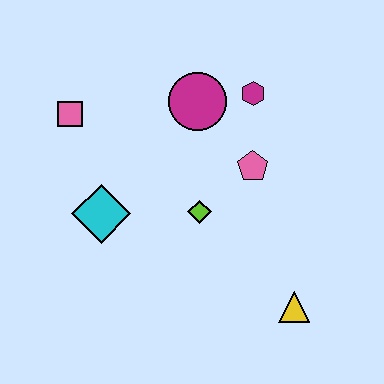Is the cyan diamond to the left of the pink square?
No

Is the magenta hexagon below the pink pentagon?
No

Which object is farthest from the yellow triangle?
The pink square is farthest from the yellow triangle.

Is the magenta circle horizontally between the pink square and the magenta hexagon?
Yes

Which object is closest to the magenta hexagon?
The magenta circle is closest to the magenta hexagon.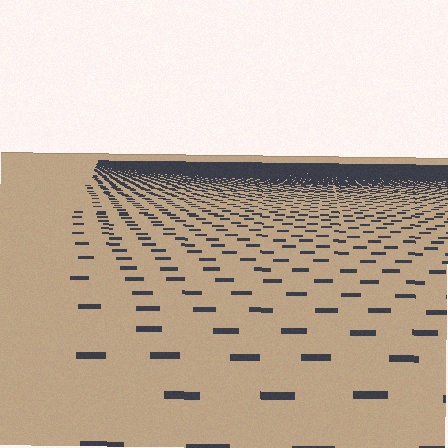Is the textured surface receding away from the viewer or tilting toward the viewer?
The surface is receding away from the viewer. Texture elements get smaller and denser toward the top.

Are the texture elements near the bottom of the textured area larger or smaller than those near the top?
Larger. Near the bottom, elements are closer to the viewer and appear at a bigger on-screen size.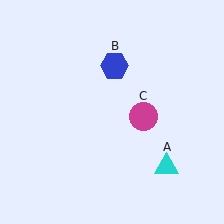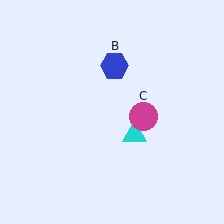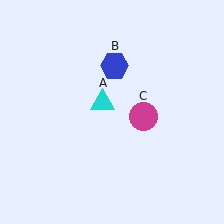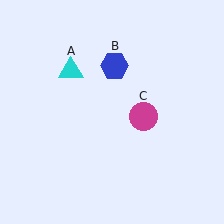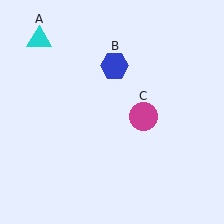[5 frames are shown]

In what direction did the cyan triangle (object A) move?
The cyan triangle (object A) moved up and to the left.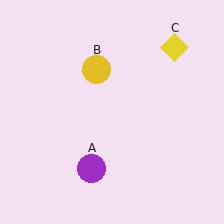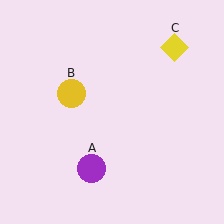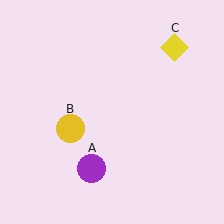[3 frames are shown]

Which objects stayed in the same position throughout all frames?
Purple circle (object A) and yellow diamond (object C) remained stationary.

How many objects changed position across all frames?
1 object changed position: yellow circle (object B).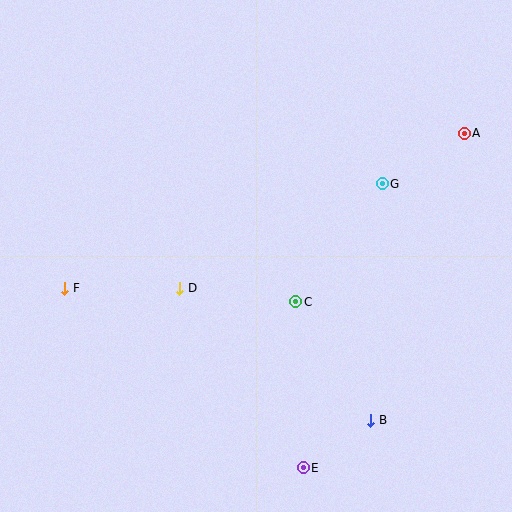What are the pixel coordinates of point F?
Point F is at (65, 288).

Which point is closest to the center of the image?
Point C at (296, 302) is closest to the center.